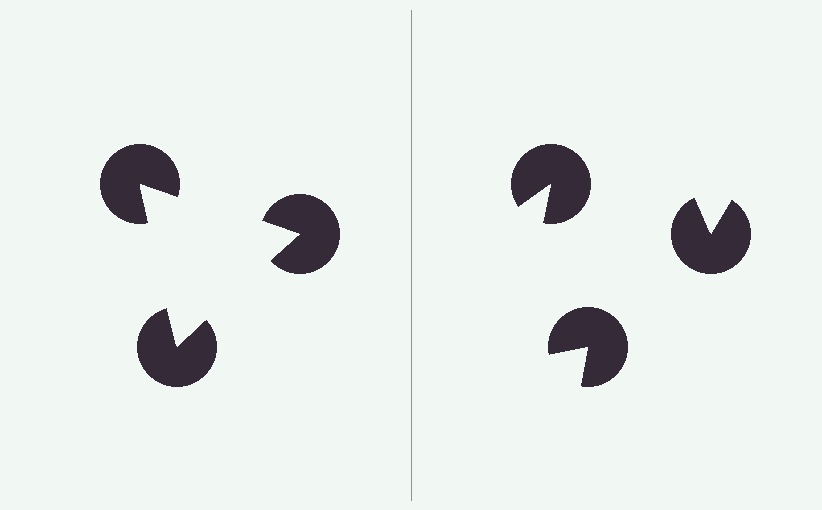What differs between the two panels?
The pac-man discs are positioned identically on both sides; only the wedge orientations differ. On the left they align to a triangle; on the right they are misaligned.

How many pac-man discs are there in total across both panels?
6 — 3 on each side.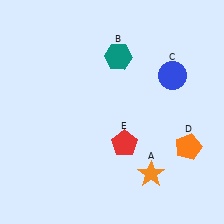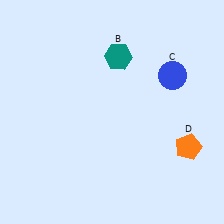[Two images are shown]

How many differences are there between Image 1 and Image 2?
There are 2 differences between the two images.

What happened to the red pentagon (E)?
The red pentagon (E) was removed in Image 2. It was in the bottom-right area of Image 1.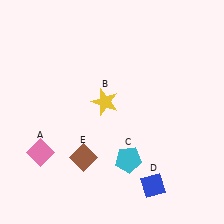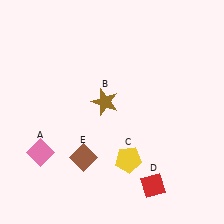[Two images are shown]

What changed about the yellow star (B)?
In Image 1, B is yellow. In Image 2, it changed to brown.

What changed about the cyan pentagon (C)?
In Image 1, C is cyan. In Image 2, it changed to yellow.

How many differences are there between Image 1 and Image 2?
There are 3 differences between the two images.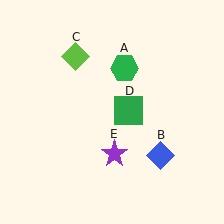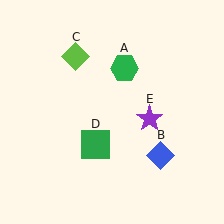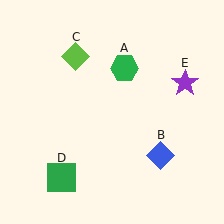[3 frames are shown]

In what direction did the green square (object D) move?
The green square (object D) moved down and to the left.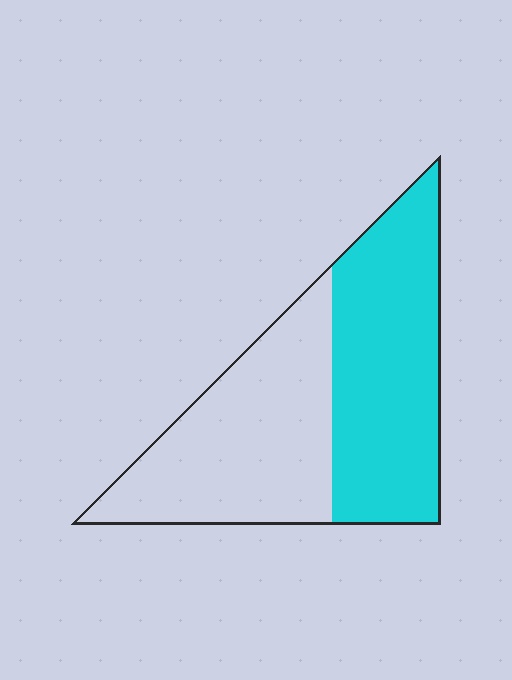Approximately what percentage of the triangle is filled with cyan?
Approximately 50%.